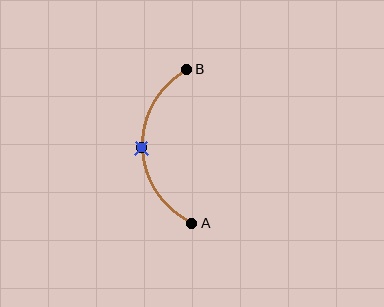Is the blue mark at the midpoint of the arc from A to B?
Yes. The blue mark lies on the arc at equal arc-length from both A and B — it is the arc midpoint.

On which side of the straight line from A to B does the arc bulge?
The arc bulges to the left of the straight line connecting A and B.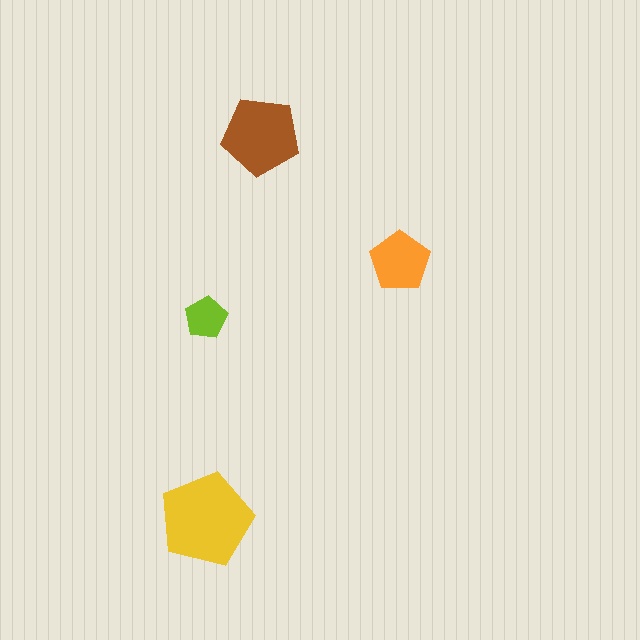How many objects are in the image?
There are 4 objects in the image.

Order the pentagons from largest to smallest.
the yellow one, the brown one, the orange one, the lime one.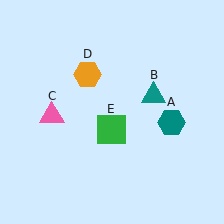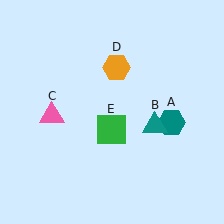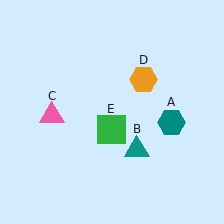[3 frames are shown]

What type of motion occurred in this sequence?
The teal triangle (object B), orange hexagon (object D) rotated clockwise around the center of the scene.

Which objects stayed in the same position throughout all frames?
Teal hexagon (object A) and pink triangle (object C) and green square (object E) remained stationary.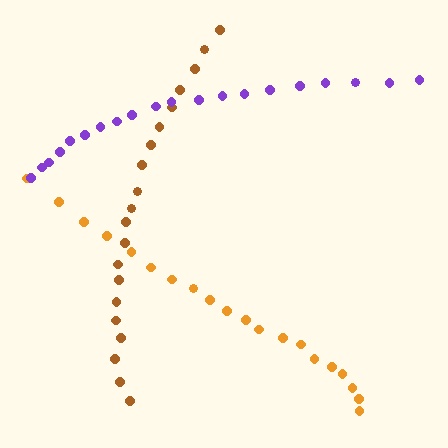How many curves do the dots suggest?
There are 3 distinct paths.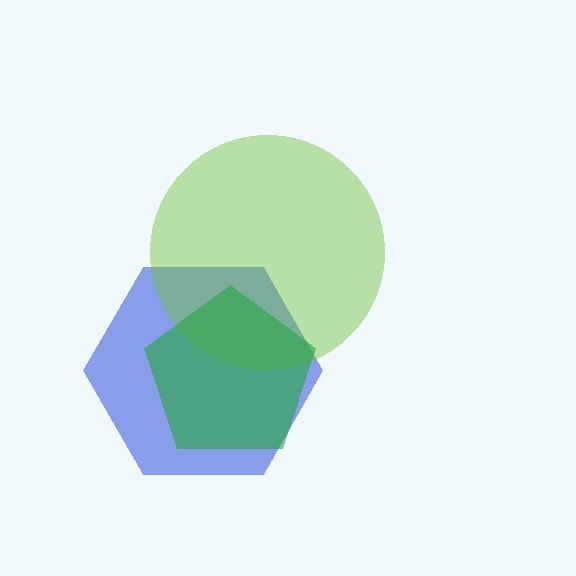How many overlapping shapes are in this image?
There are 3 overlapping shapes in the image.